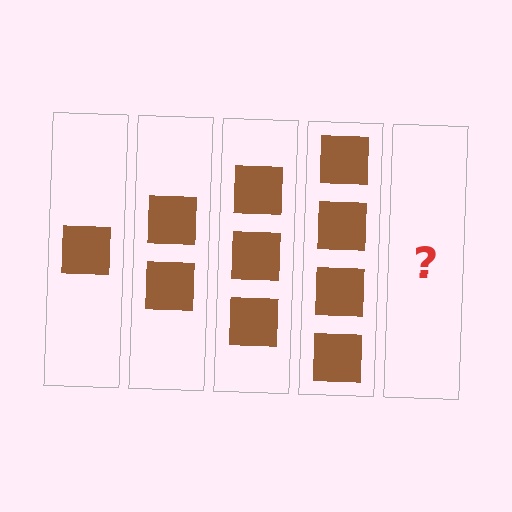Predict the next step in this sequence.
The next step is 5 squares.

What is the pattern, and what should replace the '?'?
The pattern is that each step adds one more square. The '?' should be 5 squares.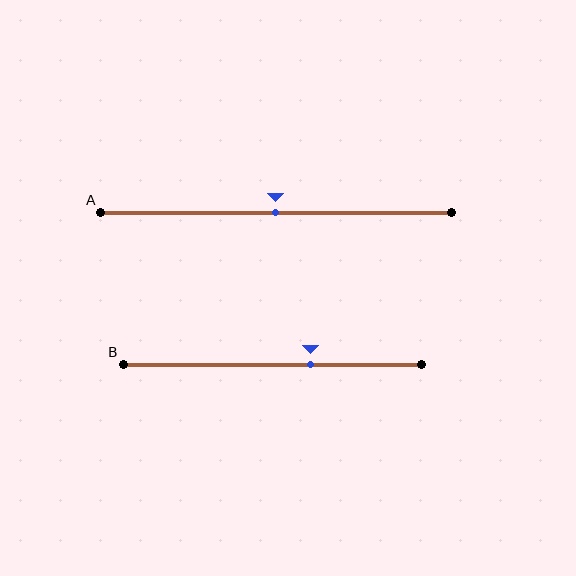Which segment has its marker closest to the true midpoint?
Segment A has its marker closest to the true midpoint.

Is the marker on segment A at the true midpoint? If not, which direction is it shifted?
Yes, the marker on segment A is at the true midpoint.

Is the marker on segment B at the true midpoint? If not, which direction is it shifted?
No, the marker on segment B is shifted to the right by about 13% of the segment length.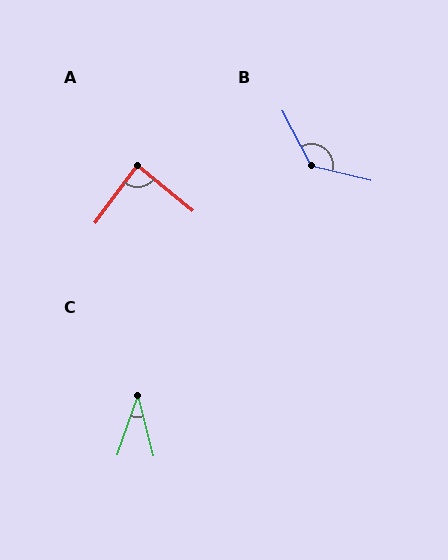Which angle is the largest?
B, at approximately 131 degrees.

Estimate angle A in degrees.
Approximately 87 degrees.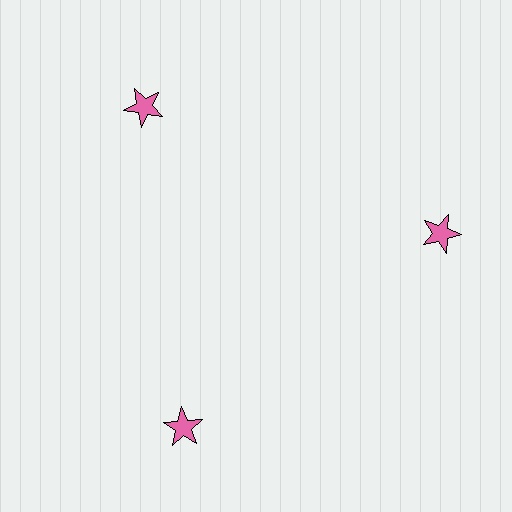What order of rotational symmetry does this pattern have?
This pattern has 3-fold rotational symmetry.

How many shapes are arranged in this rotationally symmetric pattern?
There are 3 shapes, arranged in 3 groups of 1.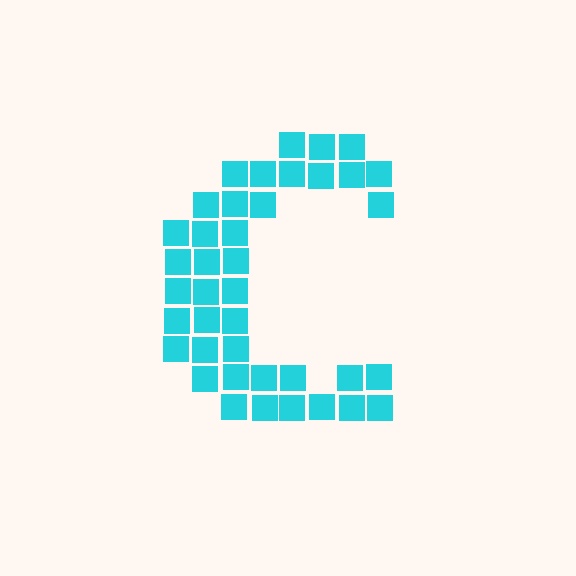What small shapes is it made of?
It is made of small squares.